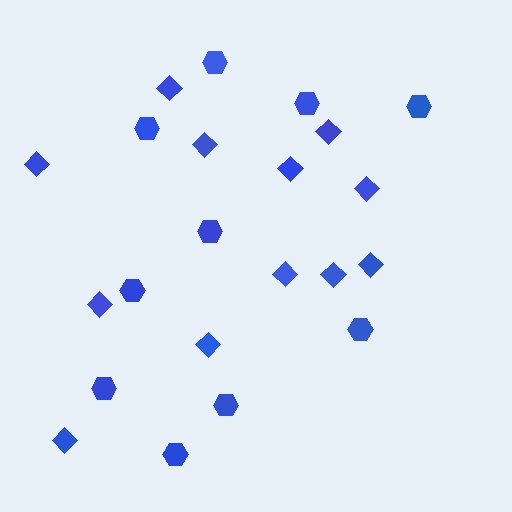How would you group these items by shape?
There are 2 groups: one group of hexagons (10) and one group of diamonds (12).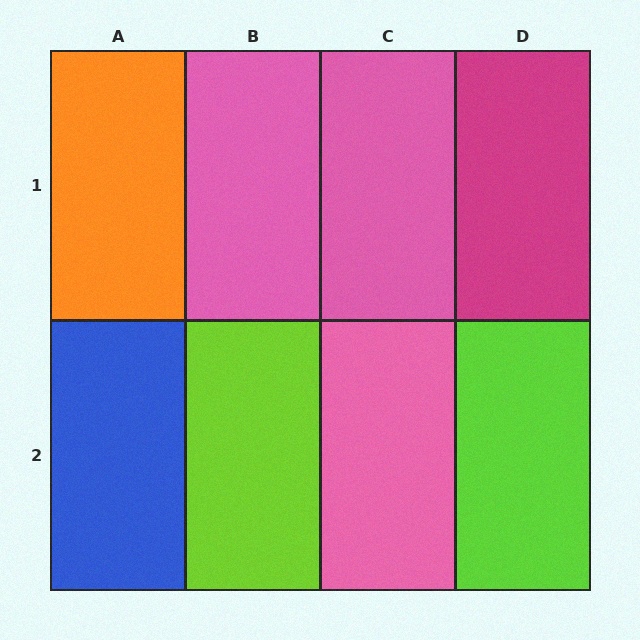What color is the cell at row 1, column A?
Orange.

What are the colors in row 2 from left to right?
Blue, lime, pink, lime.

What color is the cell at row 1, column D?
Magenta.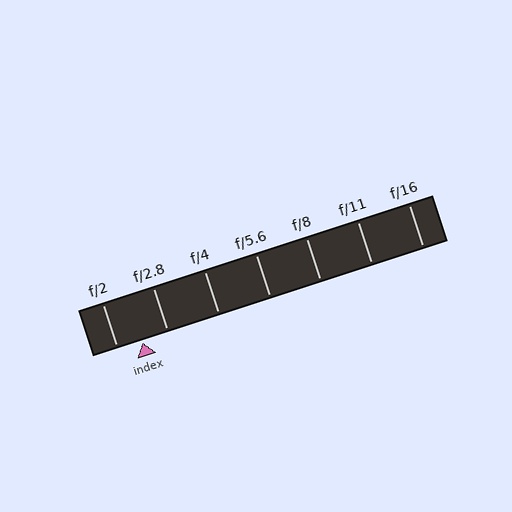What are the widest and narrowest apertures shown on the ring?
The widest aperture shown is f/2 and the narrowest is f/16.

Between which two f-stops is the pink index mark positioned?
The index mark is between f/2 and f/2.8.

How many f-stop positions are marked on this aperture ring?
There are 7 f-stop positions marked.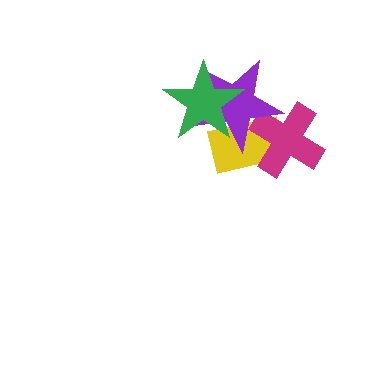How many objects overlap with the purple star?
3 objects overlap with the purple star.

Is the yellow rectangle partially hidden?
Yes, it is partially covered by another shape.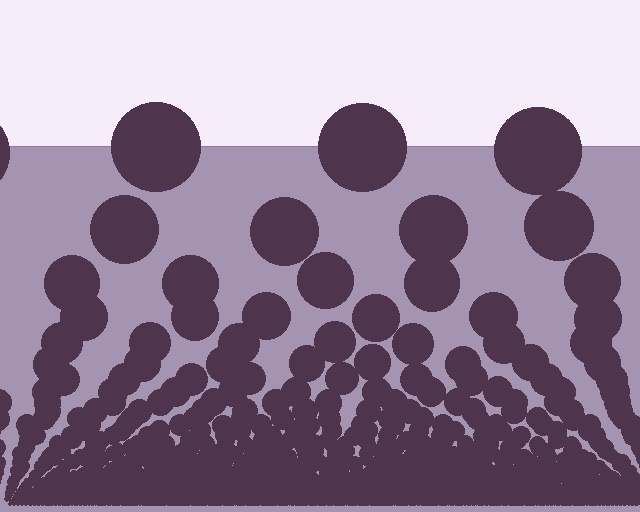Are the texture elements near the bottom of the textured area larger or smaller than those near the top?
Smaller. The gradient is inverted — elements near the bottom are smaller and denser.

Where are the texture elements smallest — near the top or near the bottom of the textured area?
Near the bottom.